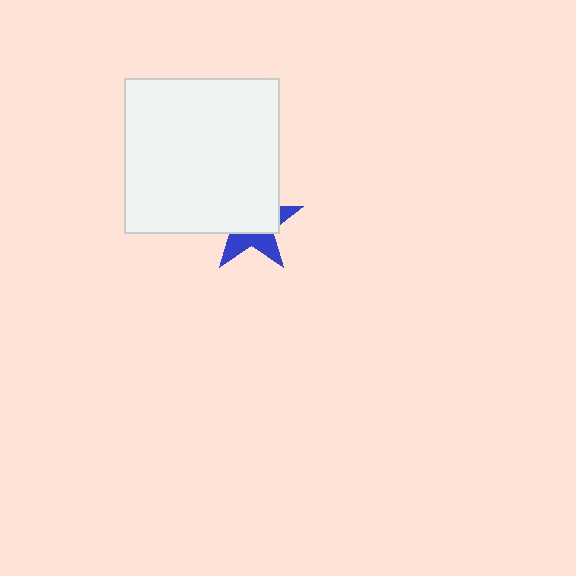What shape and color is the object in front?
The object in front is a white square.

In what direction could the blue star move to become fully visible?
The blue star could move toward the lower-right. That would shift it out from behind the white square entirely.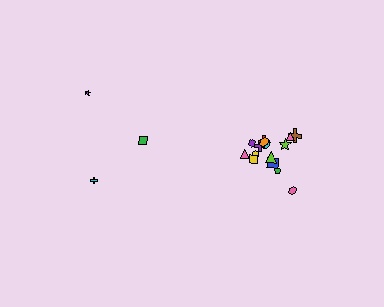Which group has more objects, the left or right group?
The right group.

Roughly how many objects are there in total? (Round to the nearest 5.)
Roughly 20 objects in total.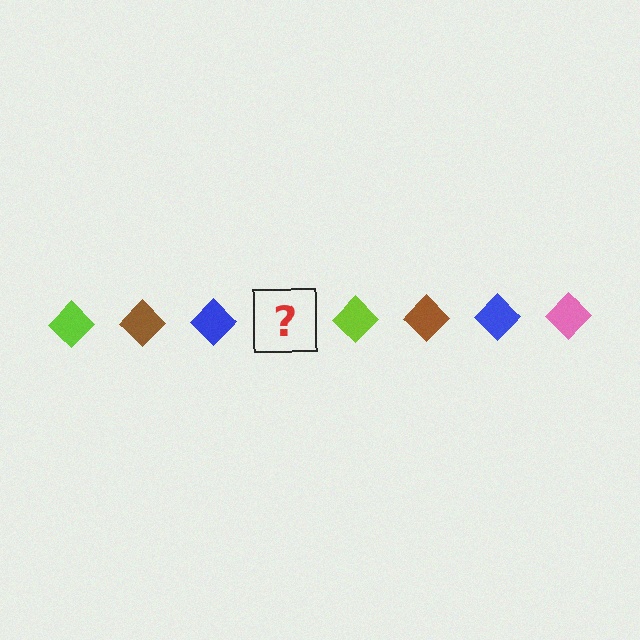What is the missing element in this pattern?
The missing element is a pink diamond.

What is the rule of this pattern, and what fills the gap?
The rule is that the pattern cycles through lime, brown, blue, pink diamonds. The gap should be filled with a pink diamond.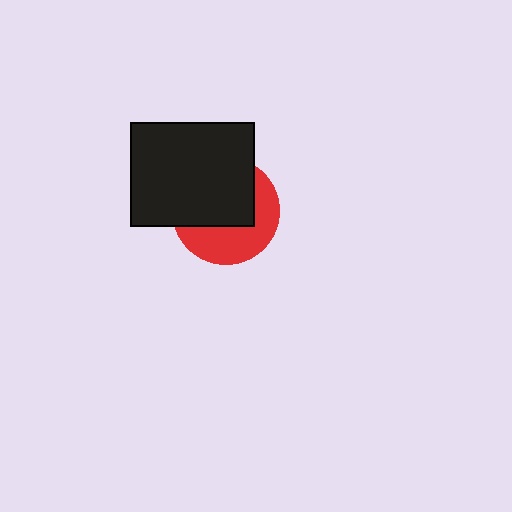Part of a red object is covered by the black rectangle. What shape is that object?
It is a circle.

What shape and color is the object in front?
The object in front is a black rectangle.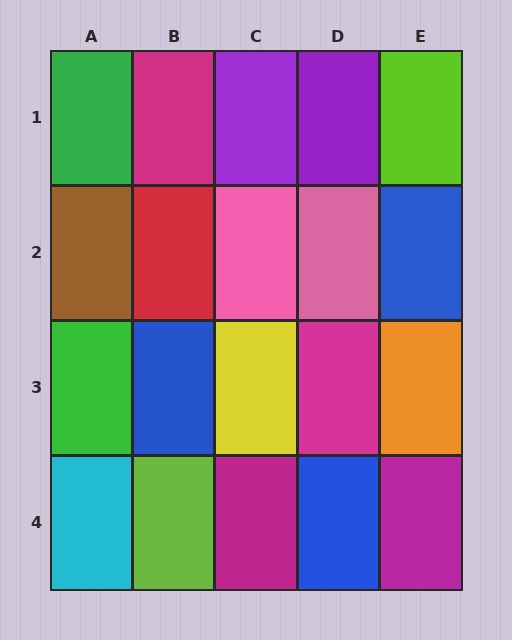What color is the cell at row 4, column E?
Magenta.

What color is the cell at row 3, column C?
Yellow.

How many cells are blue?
3 cells are blue.